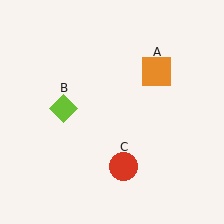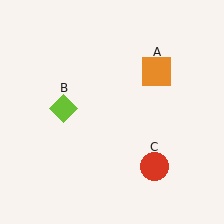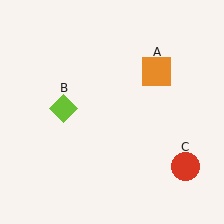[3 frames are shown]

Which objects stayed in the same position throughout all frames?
Orange square (object A) and lime diamond (object B) remained stationary.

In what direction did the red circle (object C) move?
The red circle (object C) moved right.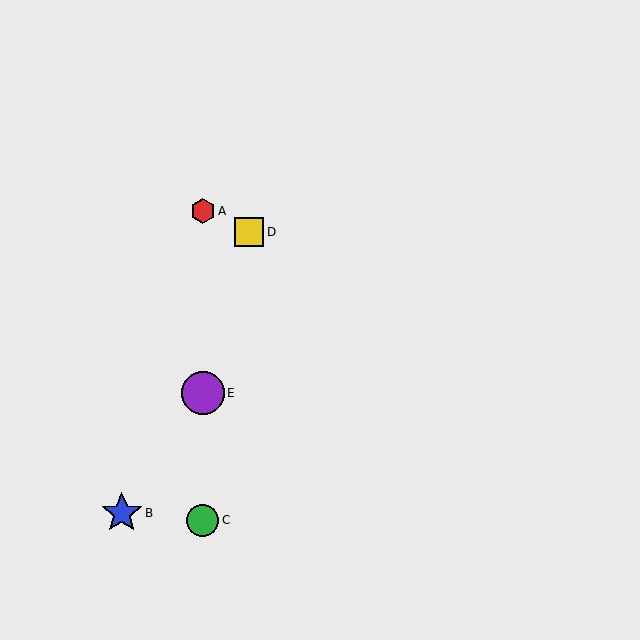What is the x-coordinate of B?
Object B is at x≈122.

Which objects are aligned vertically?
Objects A, C, E are aligned vertically.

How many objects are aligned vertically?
3 objects (A, C, E) are aligned vertically.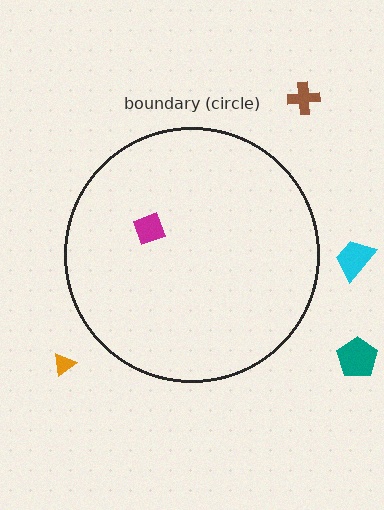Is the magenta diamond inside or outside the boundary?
Inside.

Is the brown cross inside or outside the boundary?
Outside.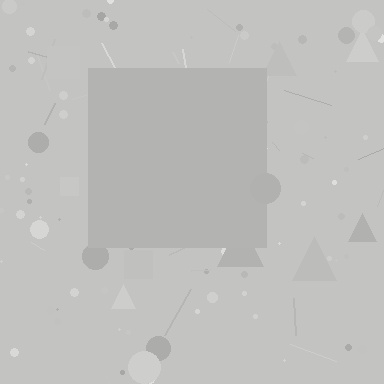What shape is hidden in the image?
A square is hidden in the image.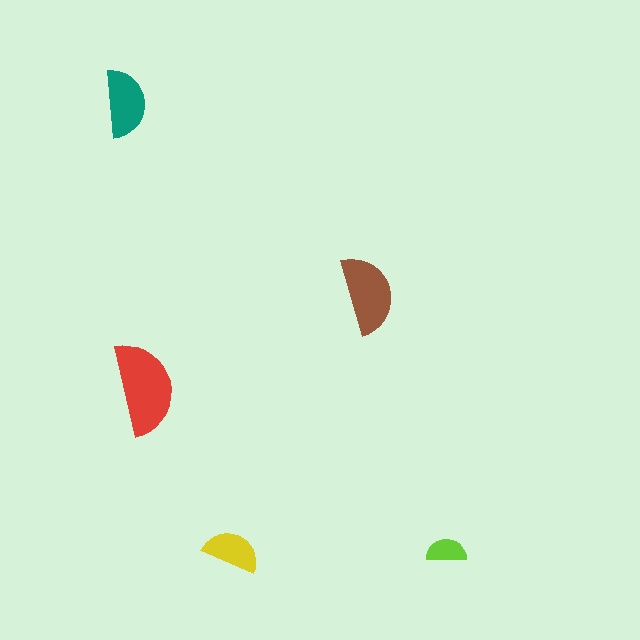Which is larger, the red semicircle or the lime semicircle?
The red one.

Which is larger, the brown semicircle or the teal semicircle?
The brown one.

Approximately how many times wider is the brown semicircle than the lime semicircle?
About 2 times wider.